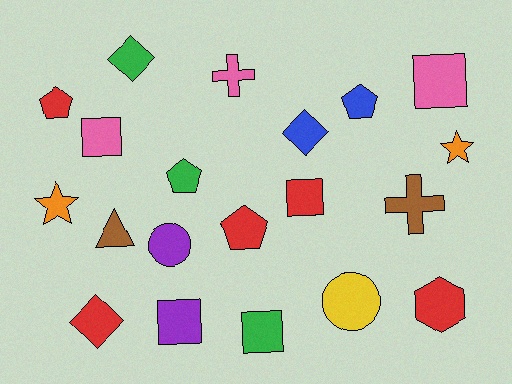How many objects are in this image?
There are 20 objects.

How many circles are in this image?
There are 2 circles.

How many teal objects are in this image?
There are no teal objects.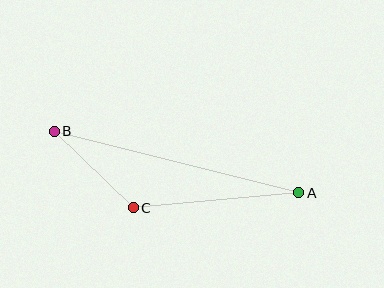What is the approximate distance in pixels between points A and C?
The distance between A and C is approximately 166 pixels.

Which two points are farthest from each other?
Points A and B are farthest from each other.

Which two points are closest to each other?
Points B and C are closest to each other.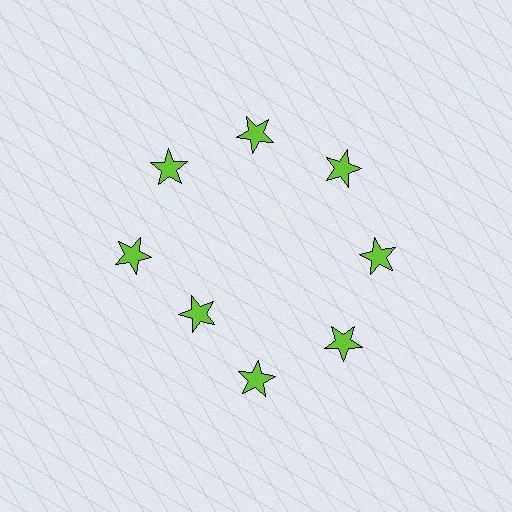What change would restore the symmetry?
The symmetry would be restored by moving it outward, back onto the ring so that all 8 stars sit at equal angles and equal distance from the center.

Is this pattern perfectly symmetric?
No. The 8 lime stars are arranged in a ring, but one element near the 8 o'clock position is pulled inward toward the center, breaking the 8-fold rotational symmetry.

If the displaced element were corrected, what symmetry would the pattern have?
It would have 8-fold rotational symmetry — the pattern would map onto itself every 45 degrees.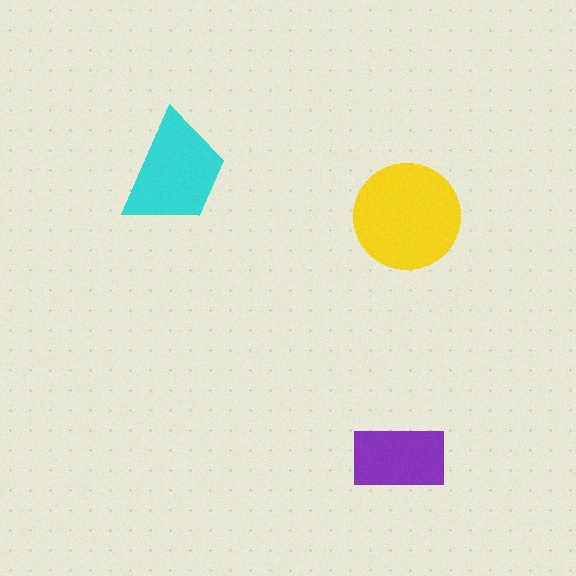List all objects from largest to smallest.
The yellow circle, the cyan trapezoid, the purple rectangle.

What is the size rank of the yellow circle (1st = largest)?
1st.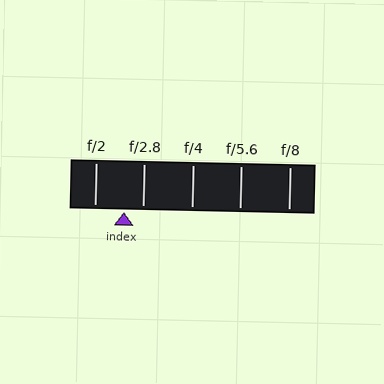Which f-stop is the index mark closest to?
The index mark is closest to f/2.8.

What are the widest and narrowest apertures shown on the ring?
The widest aperture shown is f/2 and the narrowest is f/8.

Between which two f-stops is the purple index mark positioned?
The index mark is between f/2 and f/2.8.